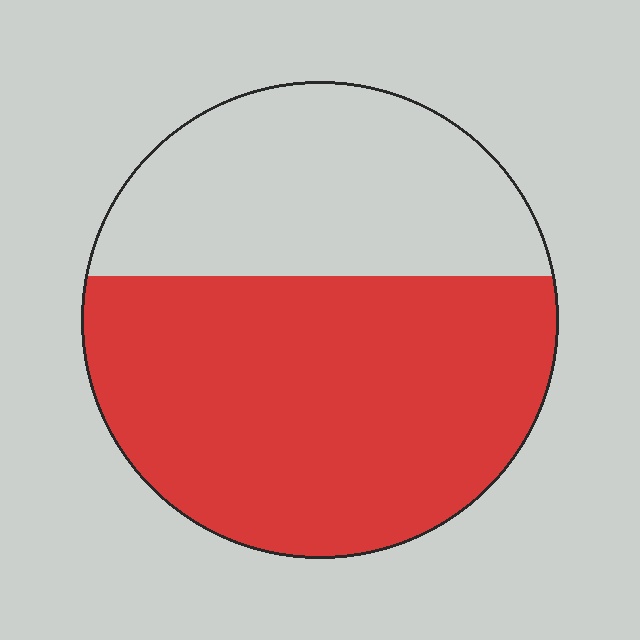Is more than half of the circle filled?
Yes.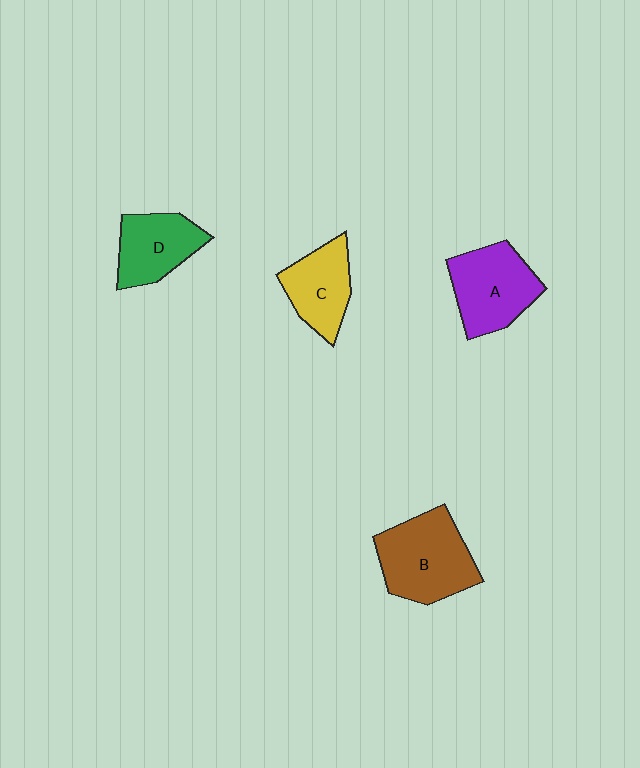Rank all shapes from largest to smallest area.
From largest to smallest: B (brown), A (purple), D (green), C (yellow).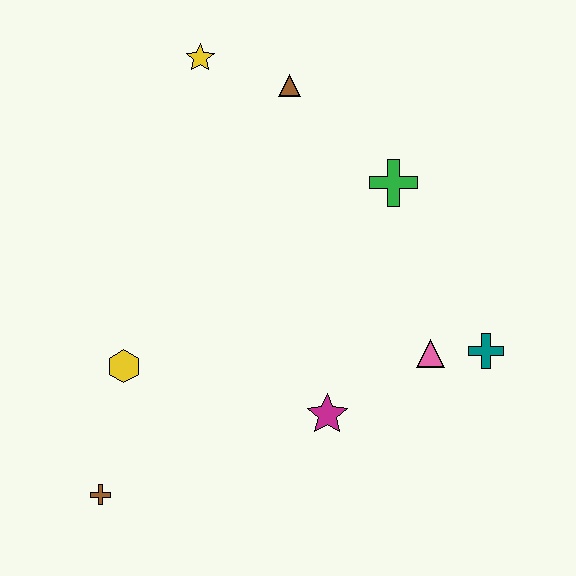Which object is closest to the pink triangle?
The teal cross is closest to the pink triangle.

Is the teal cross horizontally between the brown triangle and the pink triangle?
No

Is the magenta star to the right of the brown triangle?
Yes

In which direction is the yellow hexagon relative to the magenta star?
The yellow hexagon is to the left of the magenta star.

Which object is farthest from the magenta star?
The yellow star is farthest from the magenta star.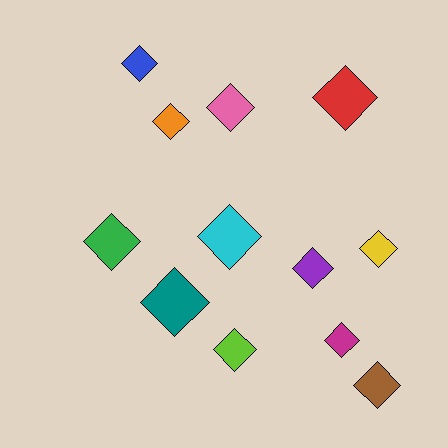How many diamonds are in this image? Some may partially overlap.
There are 12 diamonds.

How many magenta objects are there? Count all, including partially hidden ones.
There is 1 magenta object.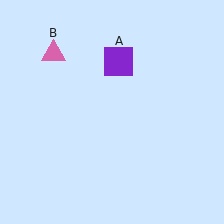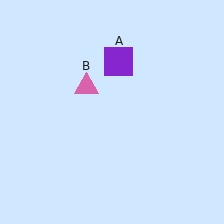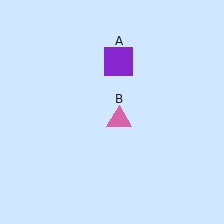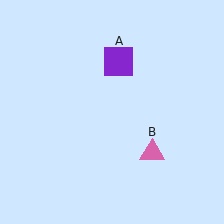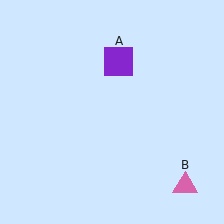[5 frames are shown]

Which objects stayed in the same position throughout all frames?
Purple square (object A) remained stationary.